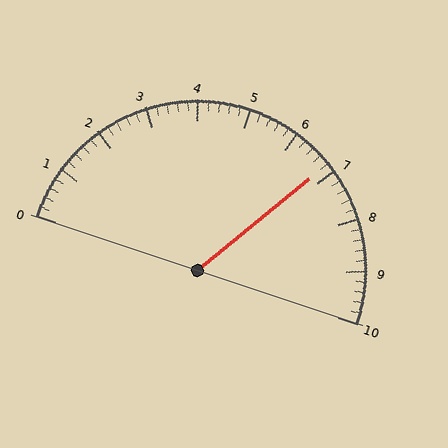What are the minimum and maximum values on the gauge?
The gauge ranges from 0 to 10.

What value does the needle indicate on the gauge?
The needle indicates approximately 6.8.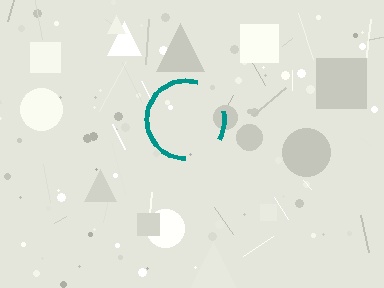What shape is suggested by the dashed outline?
The dashed outline suggests a circle.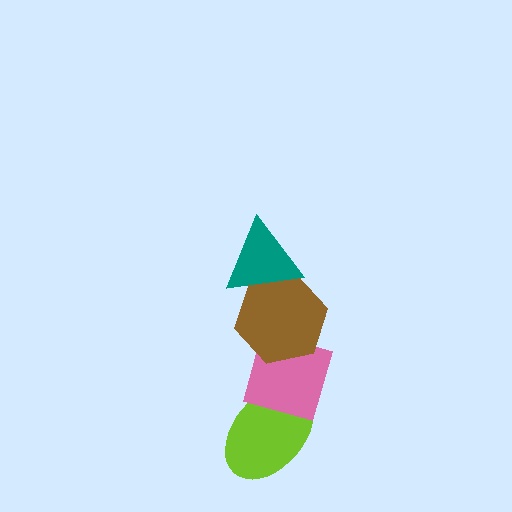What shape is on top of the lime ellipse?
The pink diamond is on top of the lime ellipse.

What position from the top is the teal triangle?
The teal triangle is 1st from the top.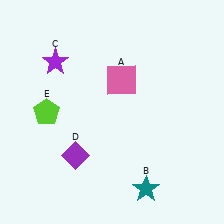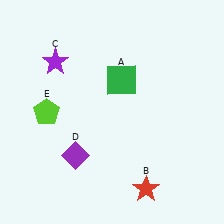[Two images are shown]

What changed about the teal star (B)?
In Image 1, B is teal. In Image 2, it changed to red.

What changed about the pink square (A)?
In Image 1, A is pink. In Image 2, it changed to green.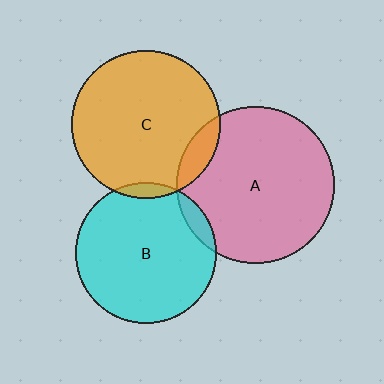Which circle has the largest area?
Circle A (pink).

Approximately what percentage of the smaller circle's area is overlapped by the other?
Approximately 5%.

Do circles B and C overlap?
Yes.